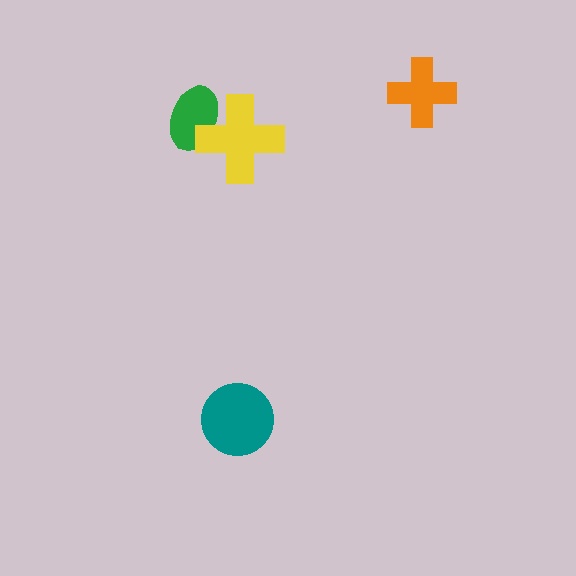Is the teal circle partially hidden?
No, no other shape covers it.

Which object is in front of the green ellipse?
The yellow cross is in front of the green ellipse.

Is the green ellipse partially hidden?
Yes, it is partially covered by another shape.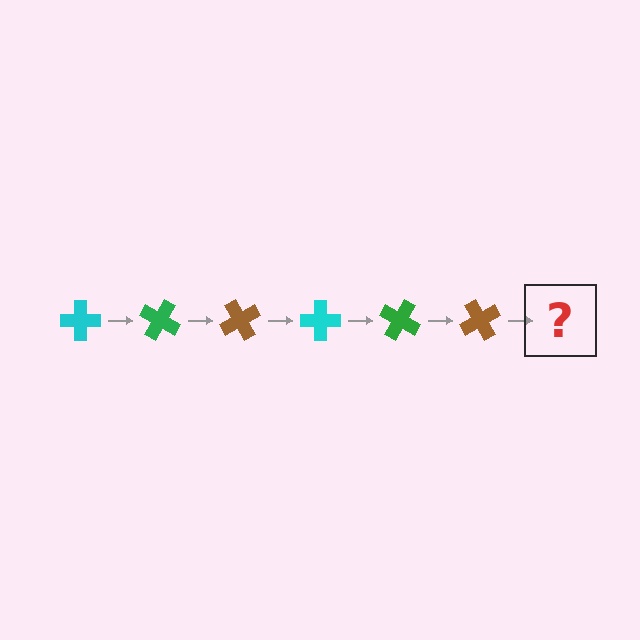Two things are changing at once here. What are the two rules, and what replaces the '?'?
The two rules are that it rotates 30 degrees each step and the color cycles through cyan, green, and brown. The '?' should be a cyan cross, rotated 180 degrees from the start.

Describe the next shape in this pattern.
It should be a cyan cross, rotated 180 degrees from the start.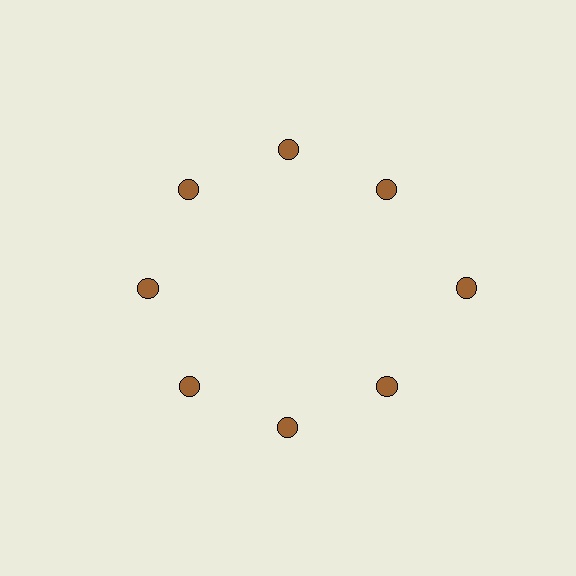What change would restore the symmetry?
The symmetry would be restored by moving it inward, back onto the ring so that all 8 circles sit at equal angles and equal distance from the center.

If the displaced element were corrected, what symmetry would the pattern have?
It would have 8-fold rotational symmetry — the pattern would map onto itself every 45 degrees.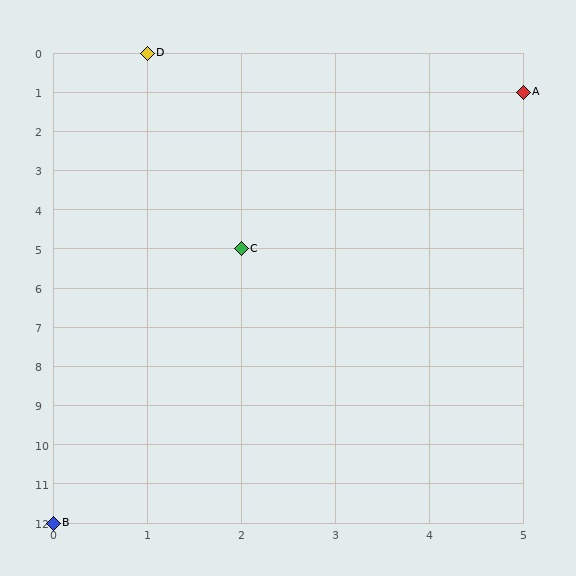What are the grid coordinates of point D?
Point D is at grid coordinates (1, 0).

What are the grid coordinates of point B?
Point B is at grid coordinates (0, 12).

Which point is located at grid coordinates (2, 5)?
Point C is at (2, 5).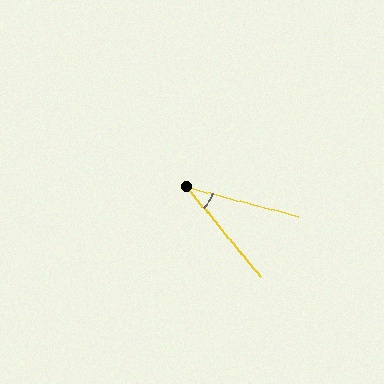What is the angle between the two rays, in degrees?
Approximately 35 degrees.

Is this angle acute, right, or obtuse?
It is acute.